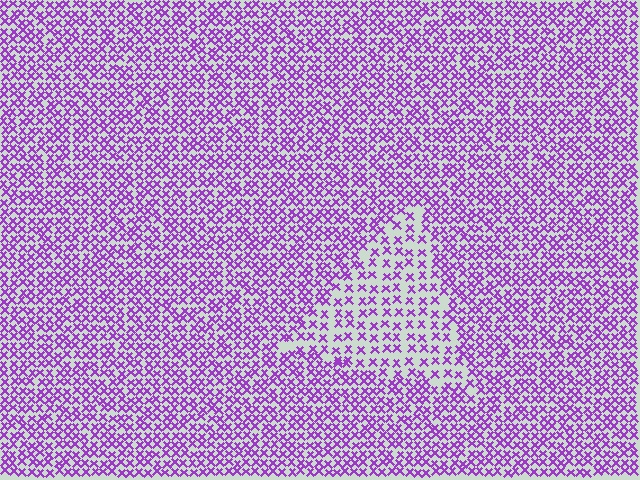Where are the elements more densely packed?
The elements are more densely packed outside the triangle boundary.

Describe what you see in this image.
The image contains small purple elements arranged at two different densities. A triangle-shaped region is visible where the elements are less densely packed than the surrounding area.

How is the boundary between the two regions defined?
The boundary is defined by a change in element density (approximately 1.9x ratio). All elements are the same color, size, and shape.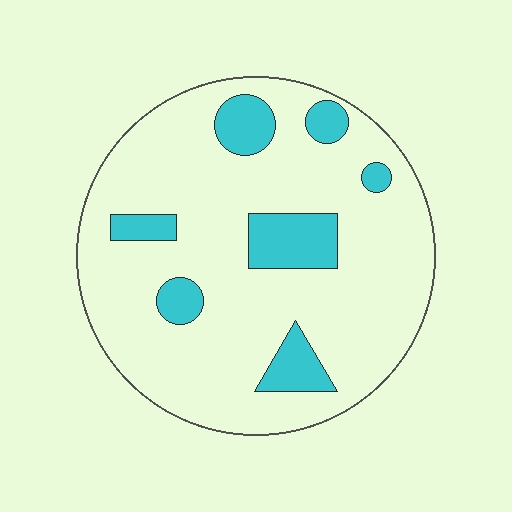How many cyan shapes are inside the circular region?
7.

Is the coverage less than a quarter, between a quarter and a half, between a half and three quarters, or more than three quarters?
Less than a quarter.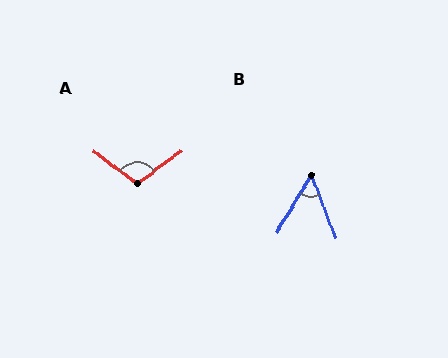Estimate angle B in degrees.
Approximately 52 degrees.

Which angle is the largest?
A, at approximately 107 degrees.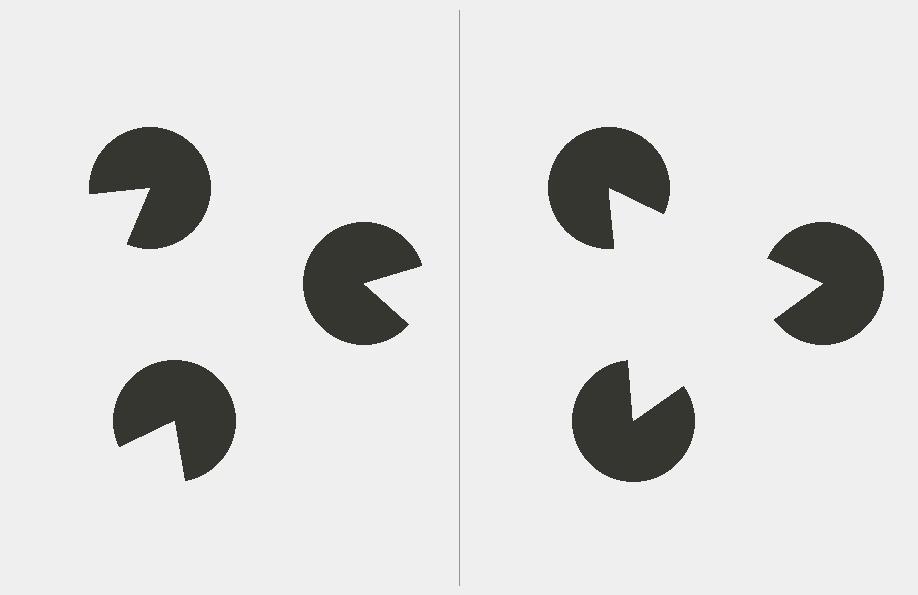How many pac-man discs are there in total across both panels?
6 — 3 on each side.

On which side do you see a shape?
An illusory triangle appears on the right side. On the left side the wedge cuts are rotated, so no coherent shape forms.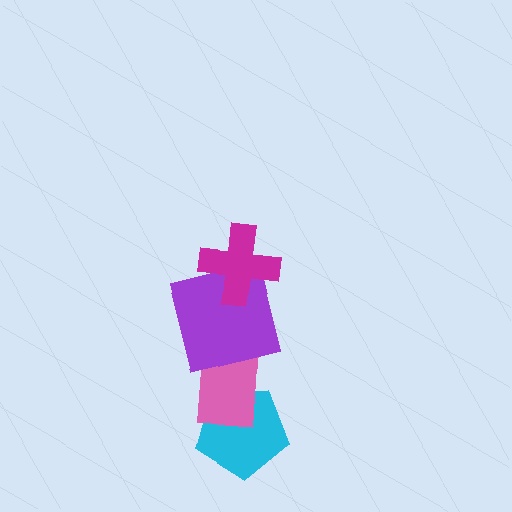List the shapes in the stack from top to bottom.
From top to bottom: the magenta cross, the purple square, the pink rectangle, the cyan pentagon.